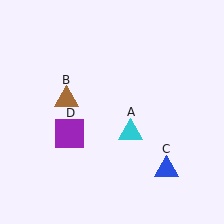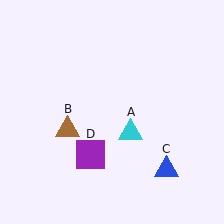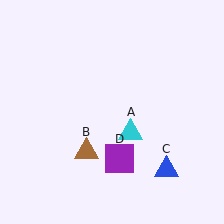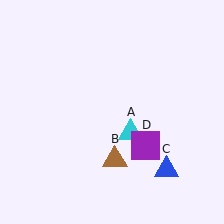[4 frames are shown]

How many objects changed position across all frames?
2 objects changed position: brown triangle (object B), purple square (object D).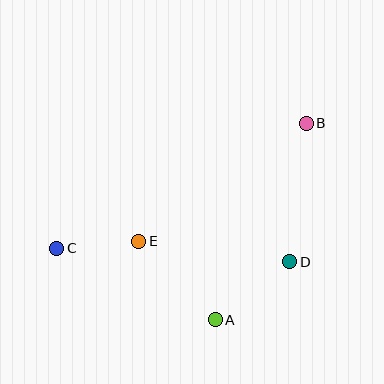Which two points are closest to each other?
Points C and E are closest to each other.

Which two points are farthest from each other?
Points B and C are farthest from each other.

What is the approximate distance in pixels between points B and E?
The distance between B and E is approximately 205 pixels.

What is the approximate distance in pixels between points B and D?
The distance between B and D is approximately 140 pixels.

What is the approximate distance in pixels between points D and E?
The distance between D and E is approximately 152 pixels.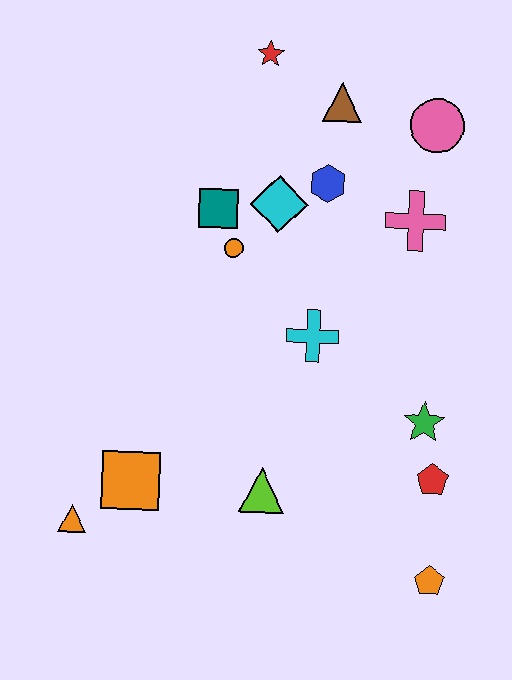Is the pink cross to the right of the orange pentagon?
No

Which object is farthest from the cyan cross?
The orange triangle is farthest from the cyan cross.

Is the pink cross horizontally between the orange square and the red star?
No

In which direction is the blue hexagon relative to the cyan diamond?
The blue hexagon is to the right of the cyan diamond.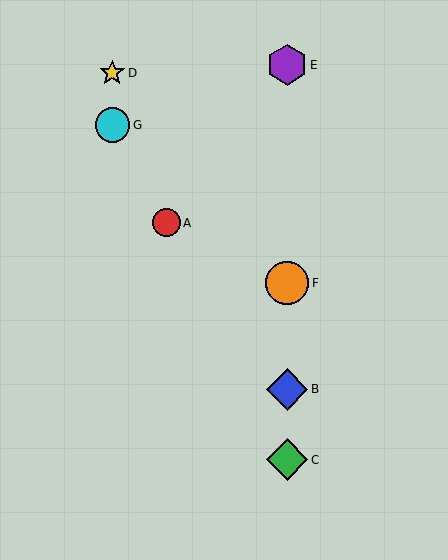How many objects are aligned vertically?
4 objects (B, C, E, F) are aligned vertically.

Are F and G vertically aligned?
No, F is at x≈287 and G is at x≈113.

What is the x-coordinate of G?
Object G is at x≈113.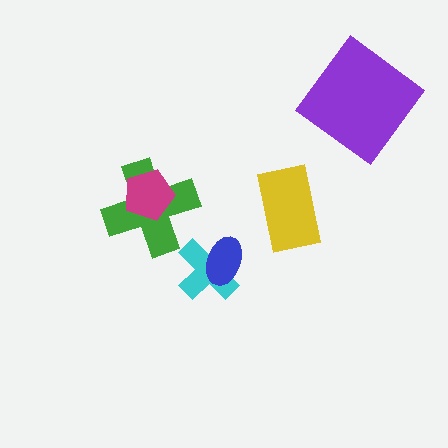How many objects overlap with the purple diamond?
0 objects overlap with the purple diamond.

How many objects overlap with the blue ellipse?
1 object overlaps with the blue ellipse.